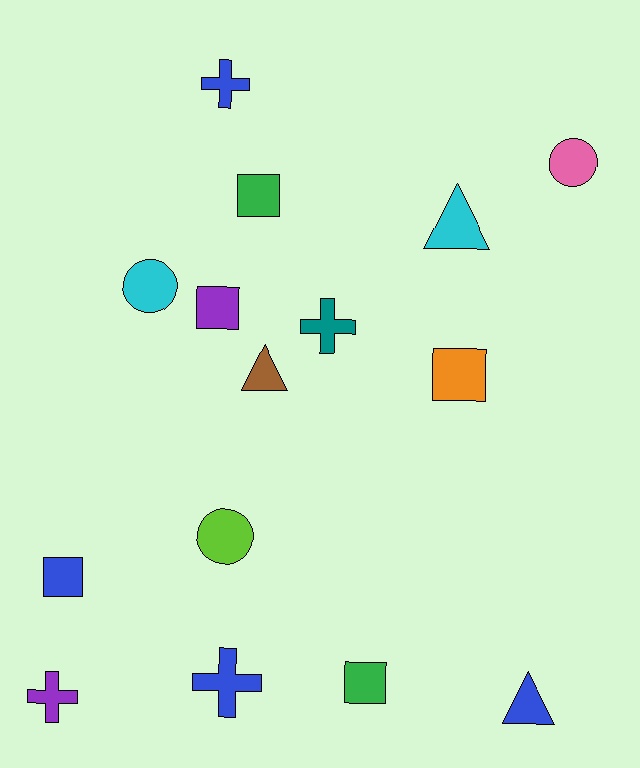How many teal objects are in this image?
There is 1 teal object.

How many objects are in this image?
There are 15 objects.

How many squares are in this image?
There are 5 squares.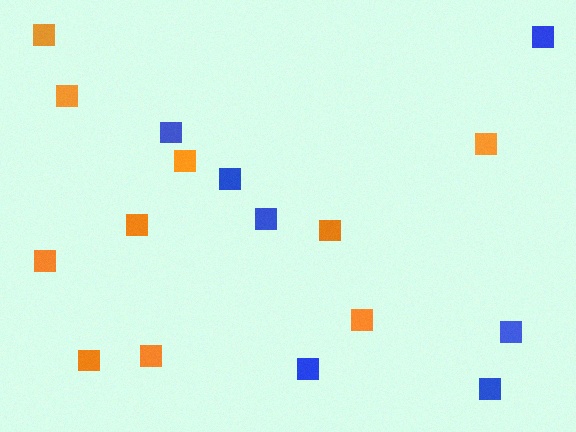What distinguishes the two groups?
There are 2 groups: one group of orange squares (10) and one group of blue squares (7).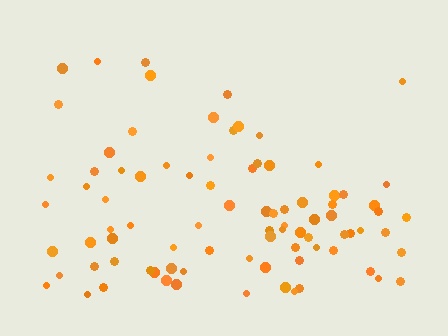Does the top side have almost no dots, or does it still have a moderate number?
Still a moderate number, just noticeably fewer than the bottom.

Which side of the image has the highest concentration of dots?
The bottom.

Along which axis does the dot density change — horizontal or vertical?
Vertical.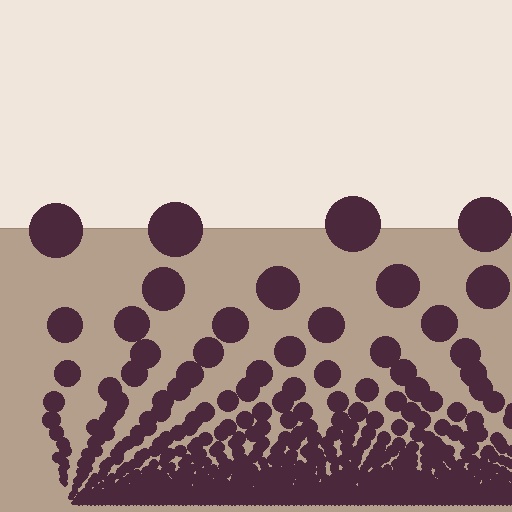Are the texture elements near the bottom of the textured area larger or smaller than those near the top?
Smaller. The gradient is inverted — elements near the bottom are smaller and denser.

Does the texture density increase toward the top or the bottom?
Density increases toward the bottom.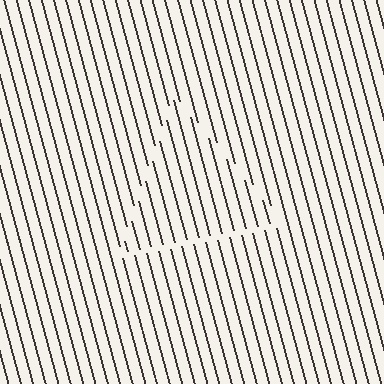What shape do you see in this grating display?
An illusory triangle. The interior of the shape contains the same grating, shifted by half a period — the contour is defined by the phase discontinuity where line-ends from the inner and outer gratings abut.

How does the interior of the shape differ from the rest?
The interior of the shape contains the same grating, shifted by half a period — the contour is defined by the phase discontinuity where line-ends from the inner and outer gratings abut.